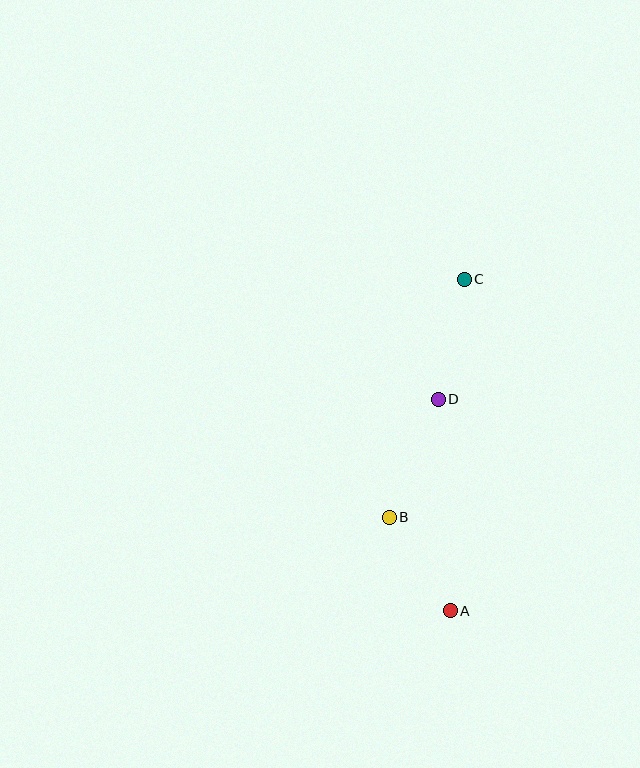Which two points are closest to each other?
Points A and B are closest to each other.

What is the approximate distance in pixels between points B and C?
The distance between B and C is approximately 250 pixels.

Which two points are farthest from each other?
Points A and C are farthest from each other.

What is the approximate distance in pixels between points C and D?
The distance between C and D is approximately 123 pixels.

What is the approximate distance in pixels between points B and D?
The distance between B and D is approximately 128 pixels.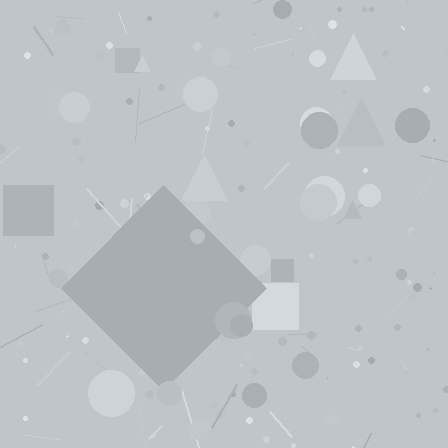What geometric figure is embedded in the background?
A diamond is embedded in the background.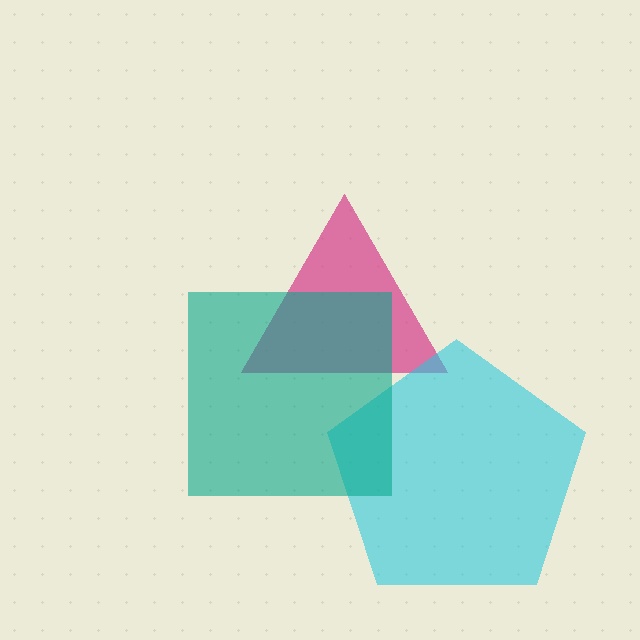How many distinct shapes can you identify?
There are 3 distinct shapes: a magenta triangle, a cyan pentagon, a teal square.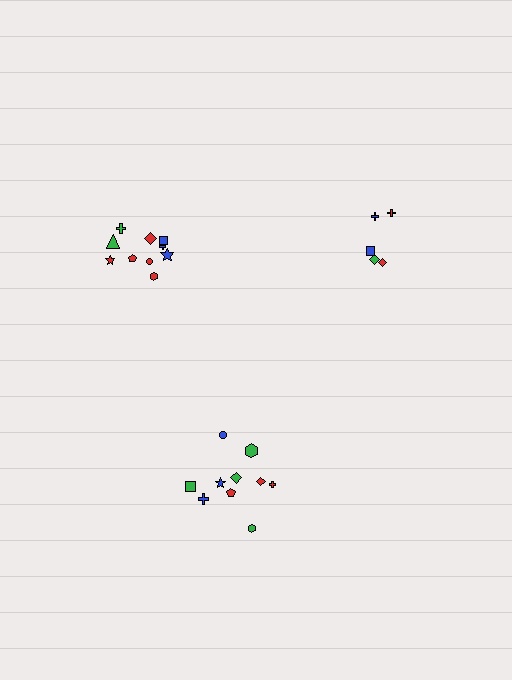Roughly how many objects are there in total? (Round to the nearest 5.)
Roughly 25 objects in total.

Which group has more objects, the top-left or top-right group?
The top-left group.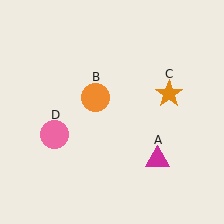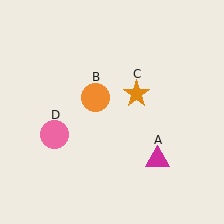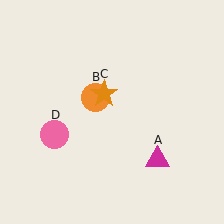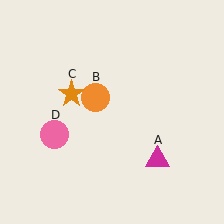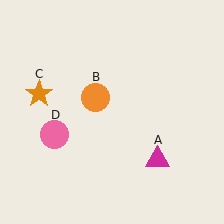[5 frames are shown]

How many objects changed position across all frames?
1 object changed position: orange star (object C).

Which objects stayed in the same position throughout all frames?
Magenta triangle (object A) and orange circle (object B) and pink circle (object D) remained stationary.